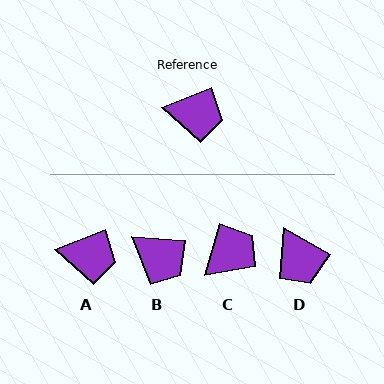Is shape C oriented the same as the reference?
No, it is off by about 52 degrees.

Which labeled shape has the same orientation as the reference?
A.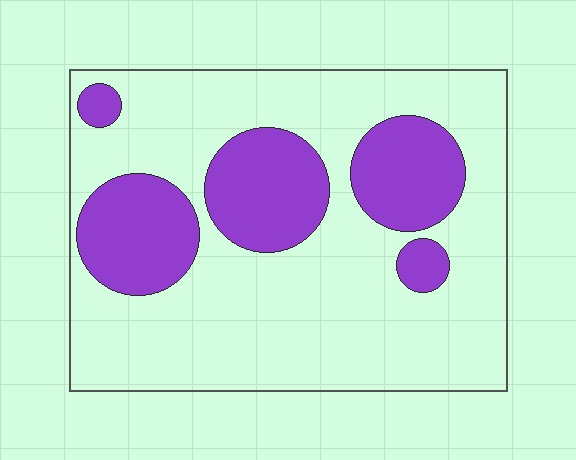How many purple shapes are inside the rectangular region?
5.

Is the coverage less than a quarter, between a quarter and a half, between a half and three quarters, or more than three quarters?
Between a quarter and a half.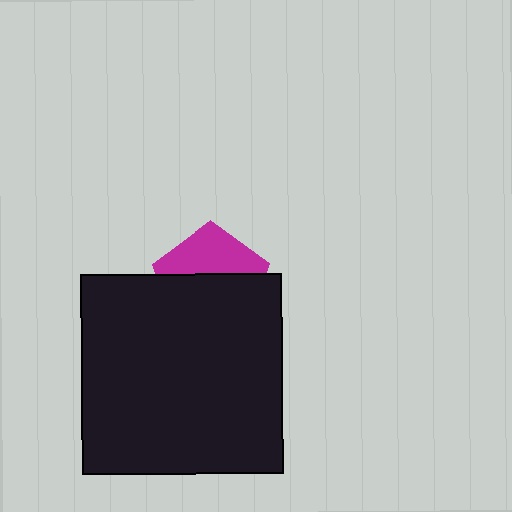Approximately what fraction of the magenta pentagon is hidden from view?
Roughly 60% of the magenta pentagon is hidden behind the black square.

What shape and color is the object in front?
The object in front is a black square.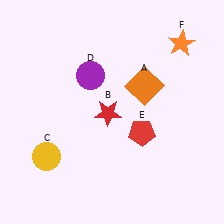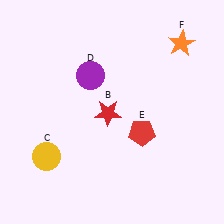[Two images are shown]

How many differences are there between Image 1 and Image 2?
There is 1 difference between the two images.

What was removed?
The orange square (A) was removed in Image 2.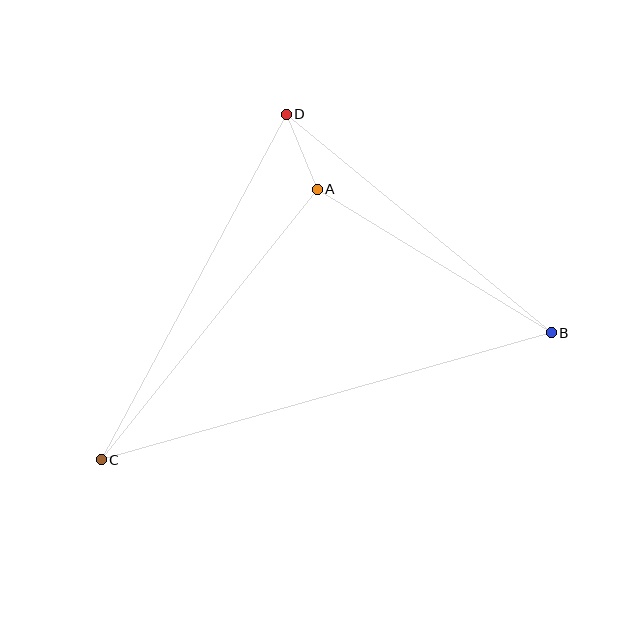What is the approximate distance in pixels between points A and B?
The distance between A and B is approximately 274 pixels.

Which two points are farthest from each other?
Points B and C are farthest from each other.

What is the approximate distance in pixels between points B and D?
The distance between B and D is approximately 343 pixels.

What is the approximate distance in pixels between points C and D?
The distance between C and D is approximately 392 pixels.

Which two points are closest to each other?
Points A and D are closest to each other.